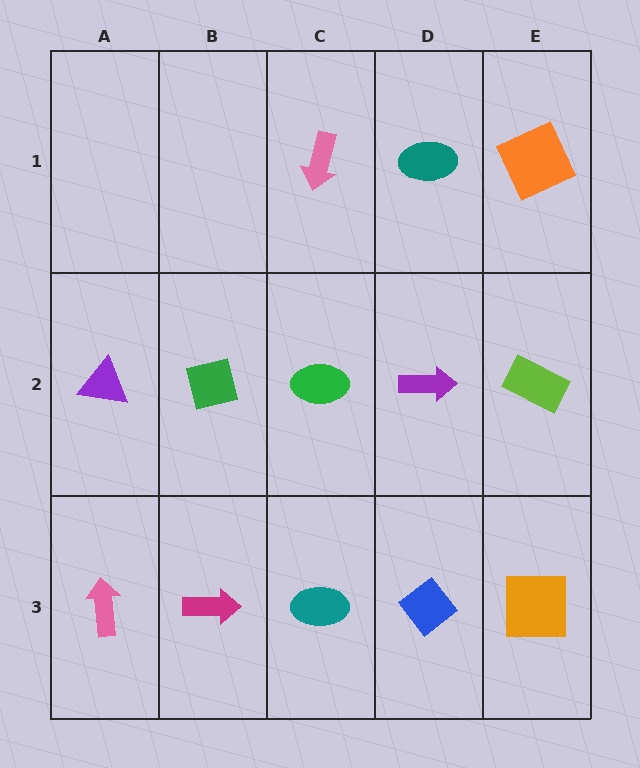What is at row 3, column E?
An orange square.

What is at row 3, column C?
A teal ellipse.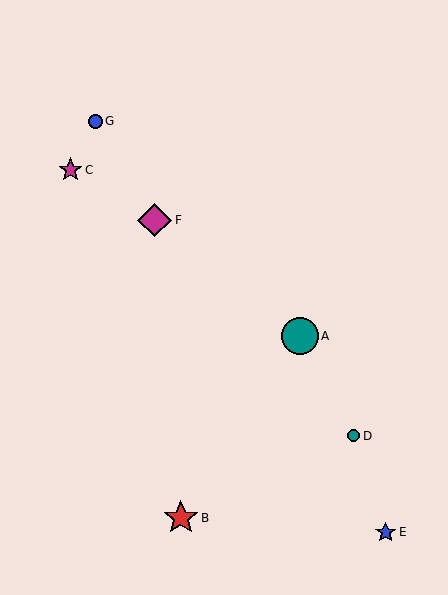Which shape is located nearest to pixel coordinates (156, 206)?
The magenta diamond (labeled F) at (155, 220) is nearest to that location.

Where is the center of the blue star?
The center of the blue star is at (386, 532).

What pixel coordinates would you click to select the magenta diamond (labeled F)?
Click at (155, 220) to select the magenta diamond F.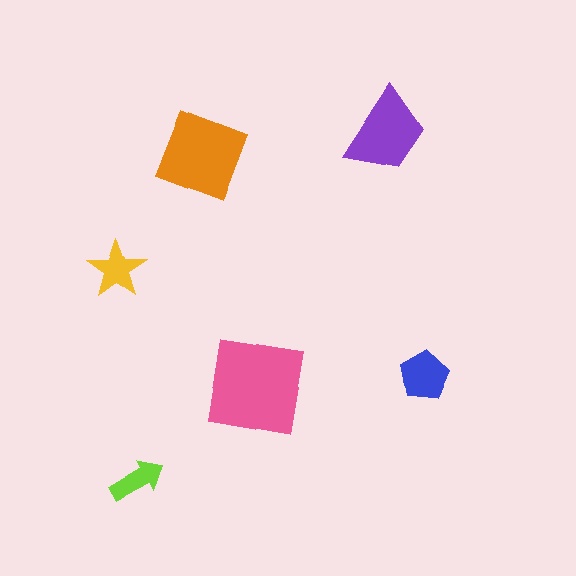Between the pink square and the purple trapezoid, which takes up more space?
The pink square.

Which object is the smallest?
The lime arrow.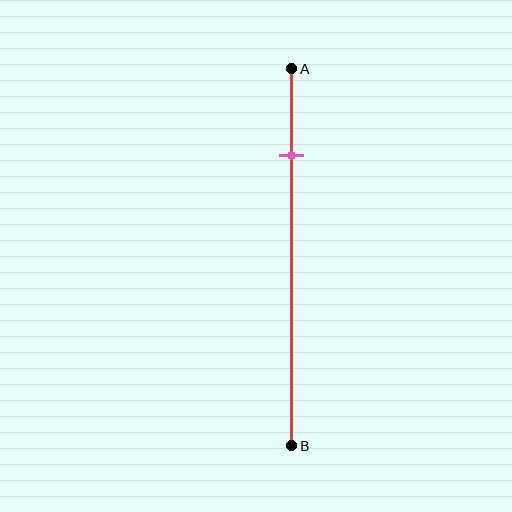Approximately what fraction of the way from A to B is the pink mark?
The pink mark is approximately 25% of the way from A to B.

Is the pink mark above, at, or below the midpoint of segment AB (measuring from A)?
The pink mark is above the midpoint of segment AB.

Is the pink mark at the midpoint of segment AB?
No, the mark is at about 25% from A, not at the 50% midpoint.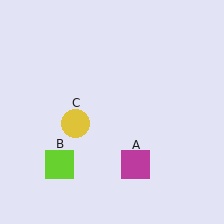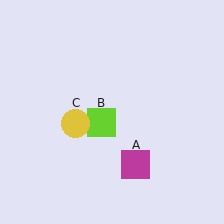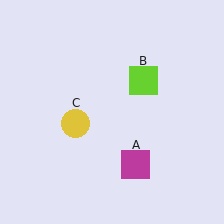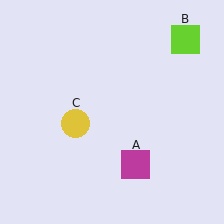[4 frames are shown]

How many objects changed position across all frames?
1 object changed position: lime square (object B).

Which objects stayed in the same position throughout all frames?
Magenta square (object A) and yellow circle (object C) remained stationary.